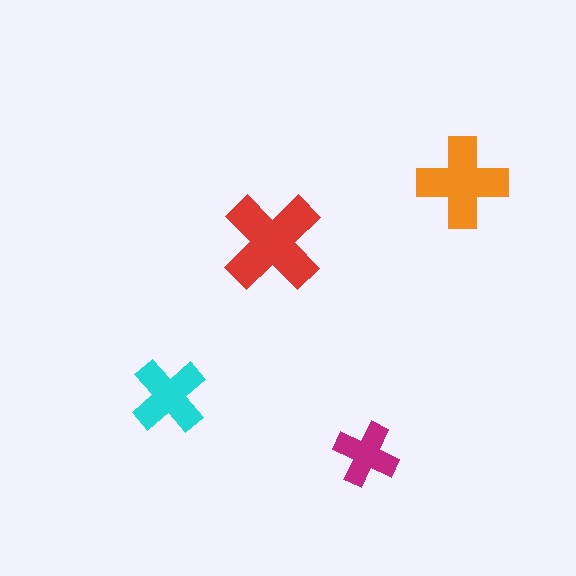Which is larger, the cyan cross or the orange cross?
The orange one.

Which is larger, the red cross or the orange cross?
The red one.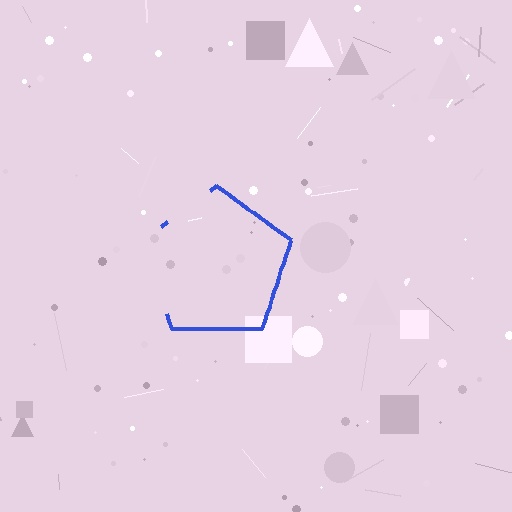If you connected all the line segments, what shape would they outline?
They would outline a pentagon.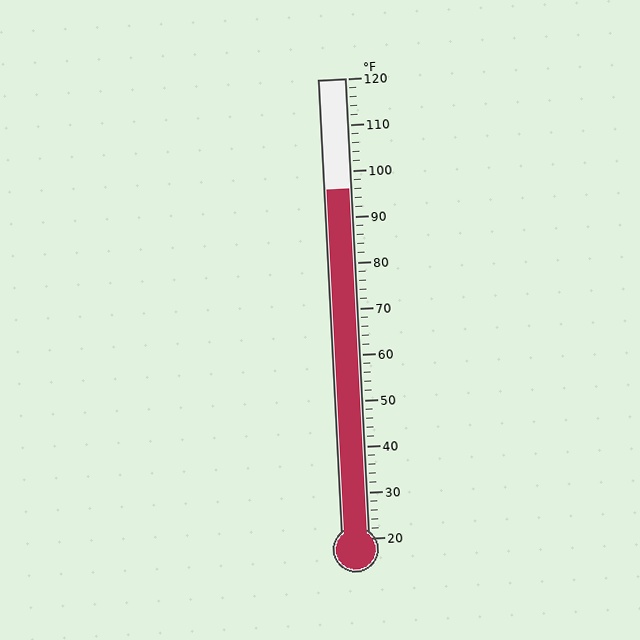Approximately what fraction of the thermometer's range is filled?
The thermometer is filled to approximately 75% of its range.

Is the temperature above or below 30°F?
The temperature is above 30°F.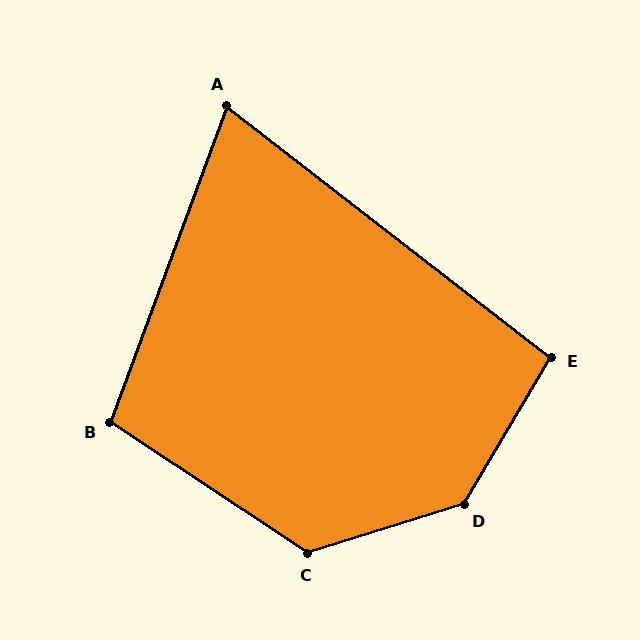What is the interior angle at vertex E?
Approximately 97 degrees (obtuse).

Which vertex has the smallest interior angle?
A, at approximately 72 degrees.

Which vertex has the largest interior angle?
D, at approximately 138 degrees.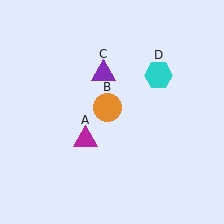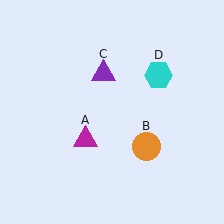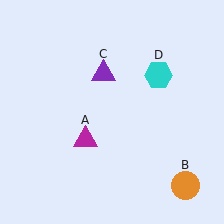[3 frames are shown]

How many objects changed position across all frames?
1 object changed position: orange circle (object B).